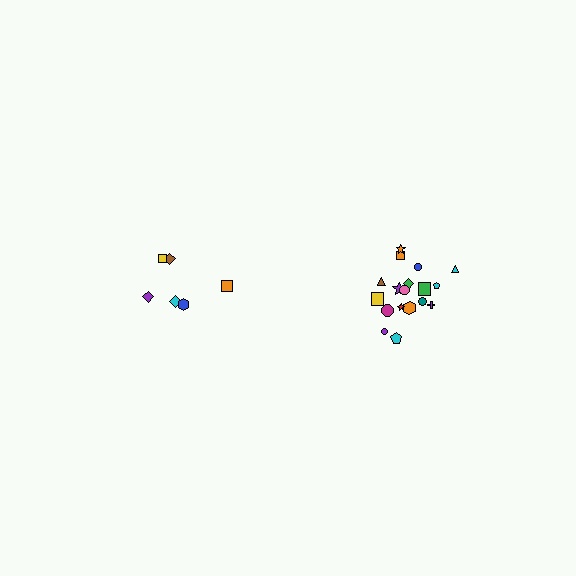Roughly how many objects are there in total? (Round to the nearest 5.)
Roughly 25 objects in total.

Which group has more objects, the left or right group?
The right group.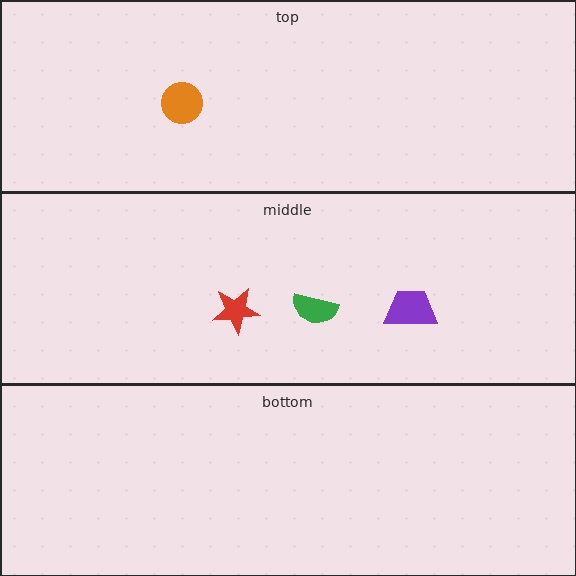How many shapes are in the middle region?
3.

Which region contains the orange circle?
The top region.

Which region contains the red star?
The middle region.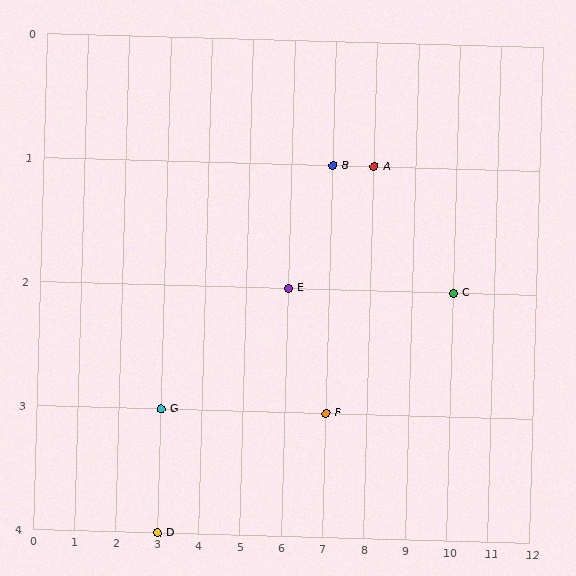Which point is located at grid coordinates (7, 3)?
Point F is at (7, 3).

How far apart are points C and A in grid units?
Points C and A are 2 columns and 1 row apart (about 2.2 grid units diagonally).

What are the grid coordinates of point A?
Point A is at grid coordinates (8, 1).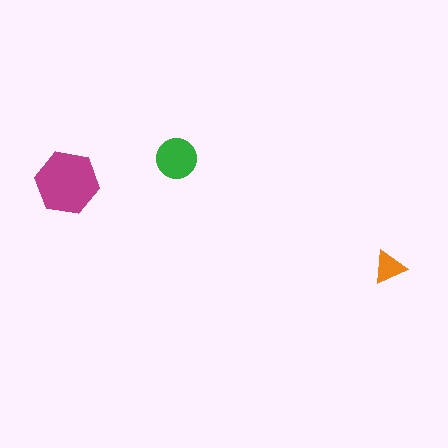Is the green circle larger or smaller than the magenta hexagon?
Smaller.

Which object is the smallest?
The orange triangle.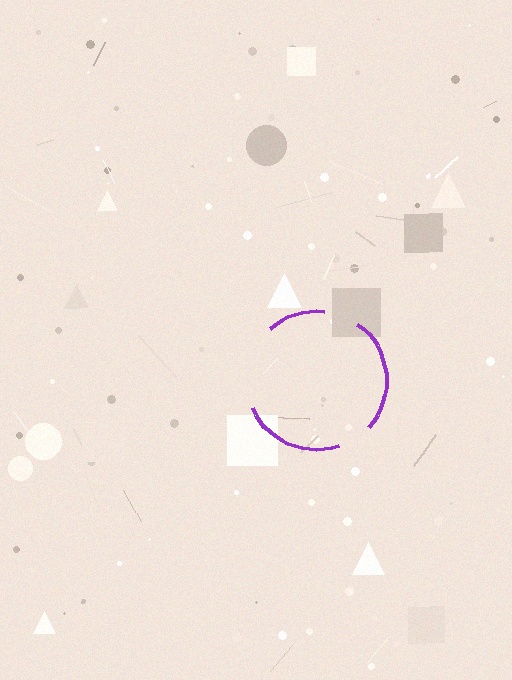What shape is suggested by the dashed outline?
The dashed outline suggests a circle.